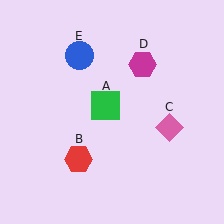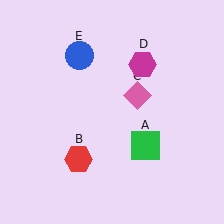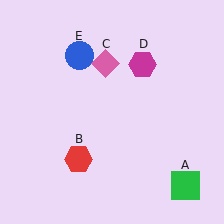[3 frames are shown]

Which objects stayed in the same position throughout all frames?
Red hexagon (object B) and magenta hexagon (object D) and blue circle (object E) remained stationary.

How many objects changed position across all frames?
2 objects changed position: green square (object A), pink diamond (object C).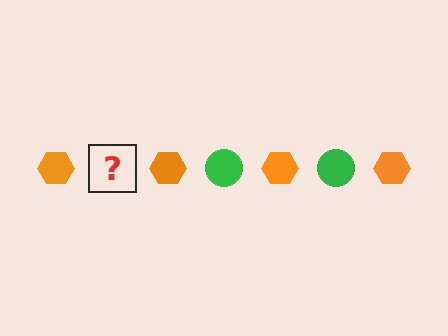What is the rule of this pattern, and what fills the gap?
The rule is that the pattern alternates between orange hexagon and green circle. The gap should be filled with a green circle.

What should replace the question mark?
The question mark should be replaced with a green circle.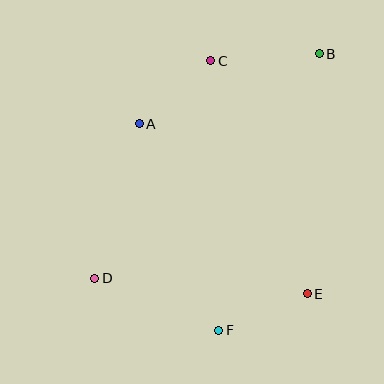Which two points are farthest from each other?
Points B and D are farthest from each other.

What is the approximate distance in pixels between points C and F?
The distance between C and F is approximately 270 pixels.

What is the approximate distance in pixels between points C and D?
The distance between C and D is approximately 247 pixels.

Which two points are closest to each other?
Points A and C are closest to each other.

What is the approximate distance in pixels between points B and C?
The distance between B and C is approximately 109 pixels.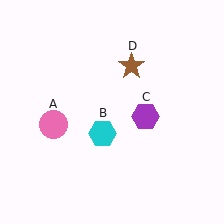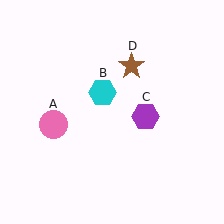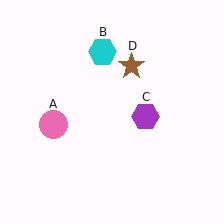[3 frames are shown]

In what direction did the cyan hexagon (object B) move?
The cyan hexagon (object B) moved up.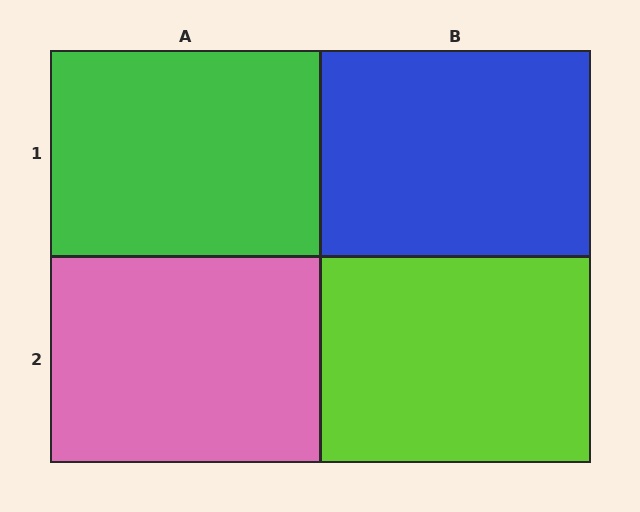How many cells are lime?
1 cell is lime.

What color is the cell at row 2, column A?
Pink.